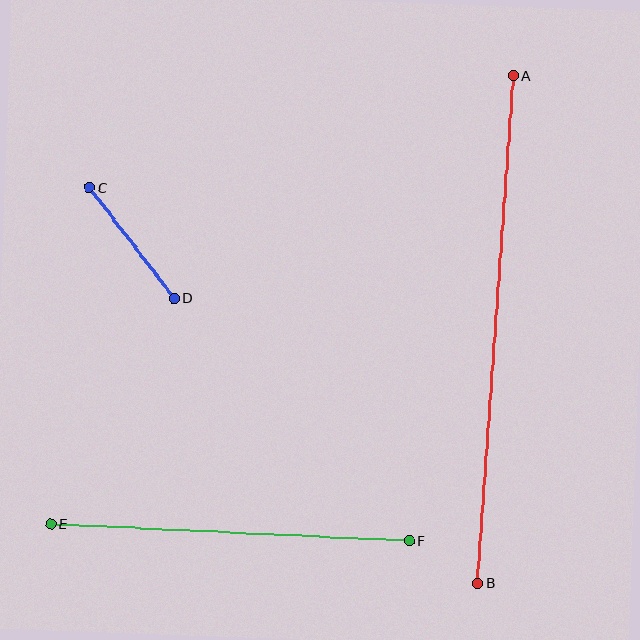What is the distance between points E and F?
The distance is approximately 359 pixels.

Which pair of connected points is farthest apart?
Points A and B are farthest apart.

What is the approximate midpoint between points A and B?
The midpoint is at approximately (495, 329) pixels.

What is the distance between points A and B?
The distance is approximately 509 pixels.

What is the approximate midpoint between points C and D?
The midpoint is at approximately (132, 243) pixels.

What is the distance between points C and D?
The distance is approximately 139 pixels.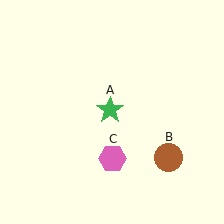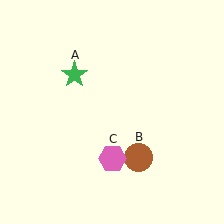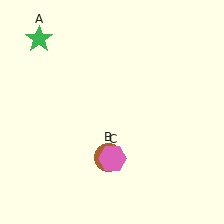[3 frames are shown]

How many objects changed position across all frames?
2 objects changed position: green star (object A), brown circle (object B).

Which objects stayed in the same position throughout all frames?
Pink hexagon (object C) remained stationary.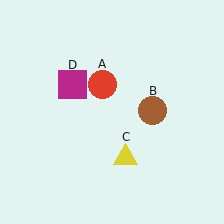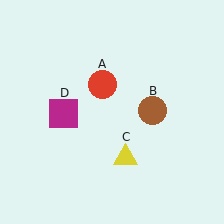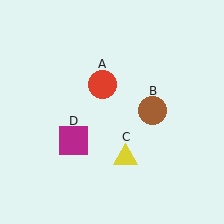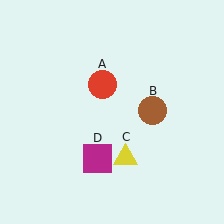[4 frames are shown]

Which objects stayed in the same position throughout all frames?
Red circle (object A) and brown circle (object B) and yellow triangle (object C) remained stationary.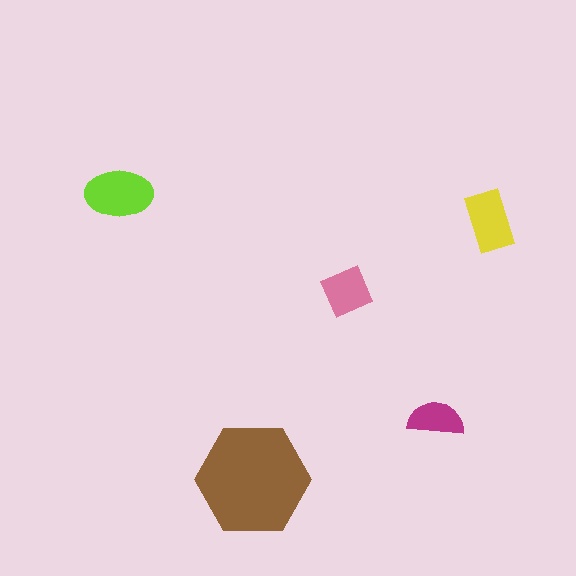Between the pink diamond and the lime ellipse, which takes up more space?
The lime ellipse.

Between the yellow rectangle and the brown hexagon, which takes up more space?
The brown hexagon.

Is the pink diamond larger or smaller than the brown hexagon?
Smaller.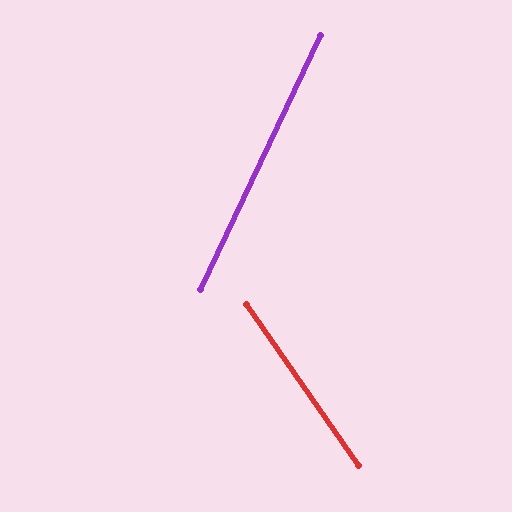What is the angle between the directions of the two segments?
Approximately 60 degrees.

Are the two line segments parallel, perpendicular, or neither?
Neither parallel nor perpendicular — they differ by about 60°.